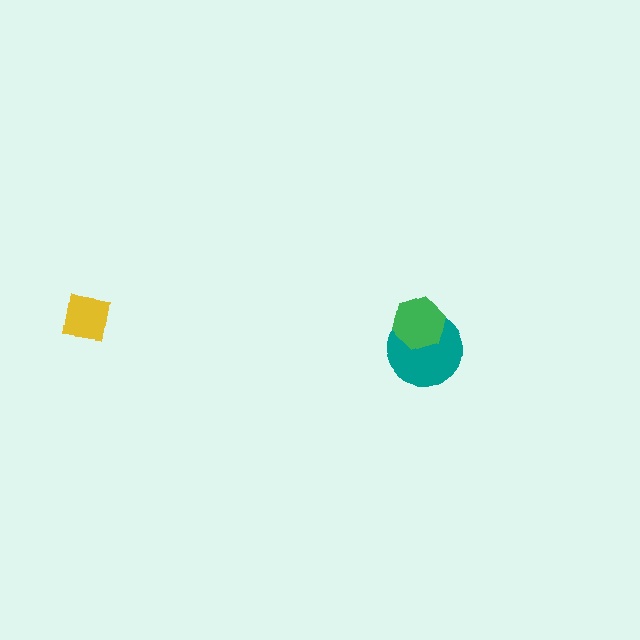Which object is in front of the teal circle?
The green hexagon is in front of the teal circle.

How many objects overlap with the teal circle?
1 object overlaps with the teal circle.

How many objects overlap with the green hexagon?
1 object overlaps with the green hexagon.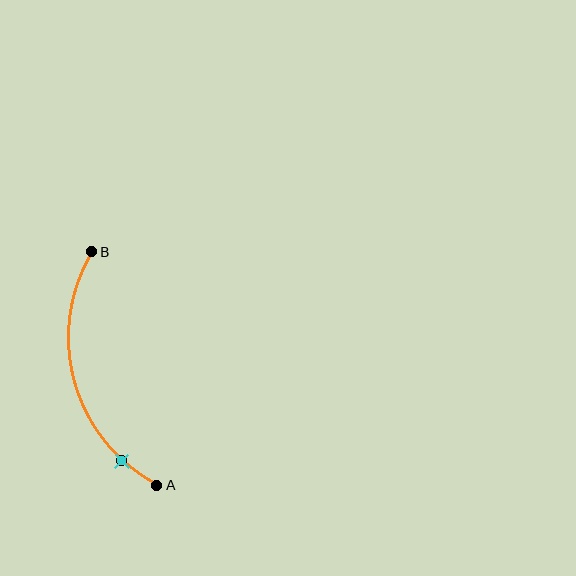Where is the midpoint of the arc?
The arc midpoint is the point on the curve farthest from the straight line joining A and B. It sits to the left of that line.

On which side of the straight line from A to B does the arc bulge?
The arc bulges to the left of the straight line connecting A and B.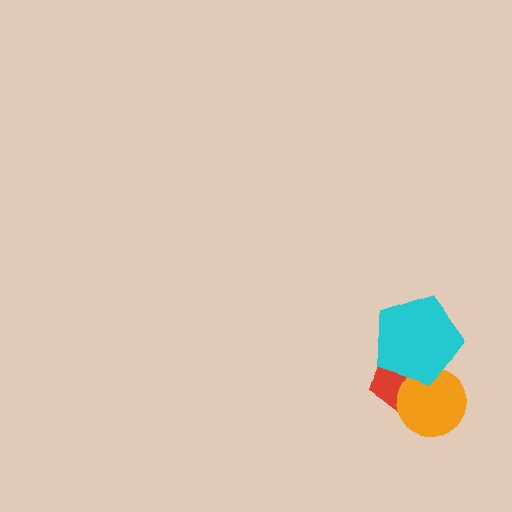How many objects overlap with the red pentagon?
2 objects overlap with the red pentagon.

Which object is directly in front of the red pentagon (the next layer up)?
The orange circle is directly in front of the red pentagon.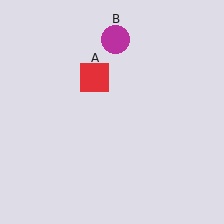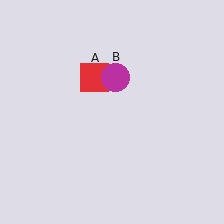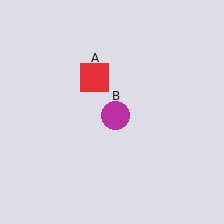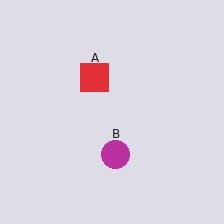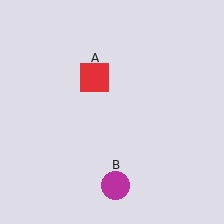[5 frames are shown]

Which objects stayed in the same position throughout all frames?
Red square (object A) remained stationary.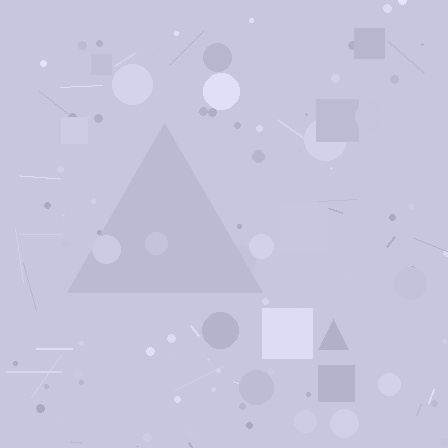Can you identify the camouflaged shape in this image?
The camouflaged shape is a triangle.